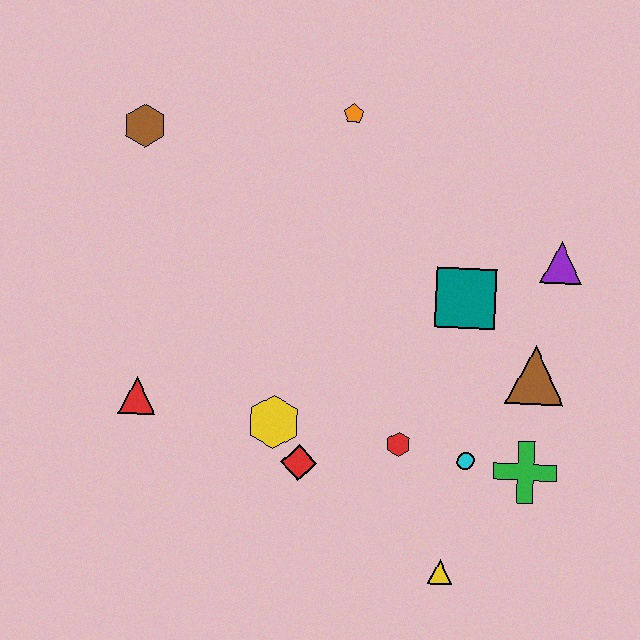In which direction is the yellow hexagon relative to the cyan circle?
The yellow hexagon is to the left of the cyan circle.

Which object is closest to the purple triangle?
The teal square is closest to the purple triangle.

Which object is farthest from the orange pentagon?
The yellow triangle is farthest from the orange pentagon.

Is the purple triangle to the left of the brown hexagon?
No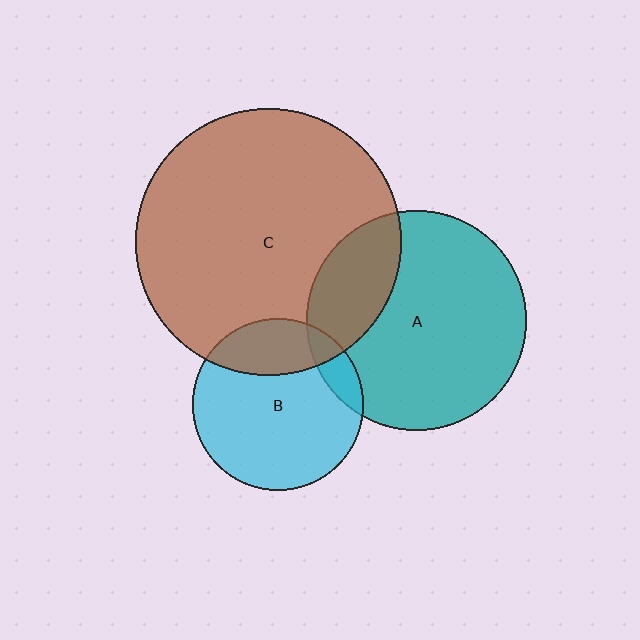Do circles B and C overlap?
Yes.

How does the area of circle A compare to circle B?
Approximately 1.6 times.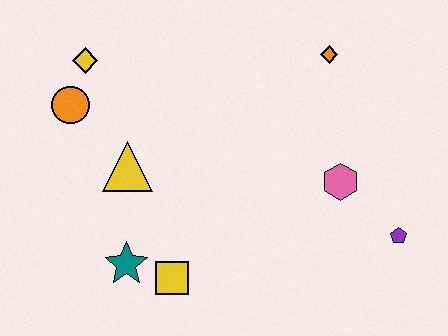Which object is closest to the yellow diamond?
The orange circle is closest to the yellow diamond.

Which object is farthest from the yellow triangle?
The purple pentagon is farthest from the yellow triangle.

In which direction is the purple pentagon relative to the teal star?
The purple pentagon is to the right of the teal star.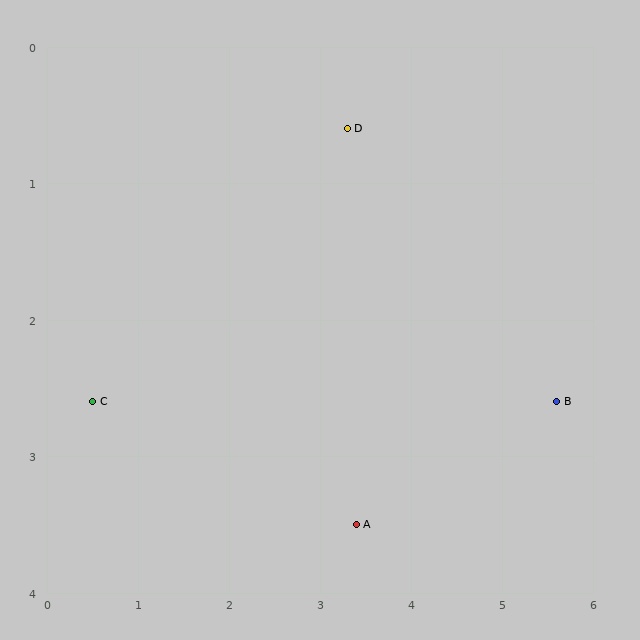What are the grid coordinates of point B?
Point B is at approximately (5.6, 2.6).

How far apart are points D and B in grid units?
Points D and B are about 3.0 grid units apart.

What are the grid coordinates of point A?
Point A is at approximately (3.4, 3.5).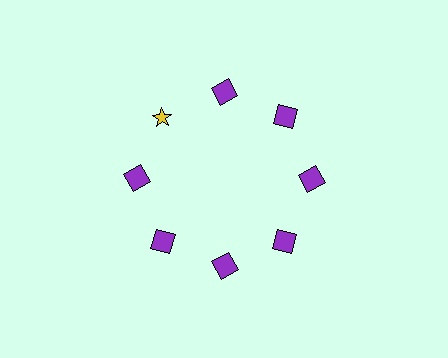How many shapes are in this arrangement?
There are 8 shapes arranged in a ring pattern.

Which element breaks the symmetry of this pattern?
The yellow star at roughly the 10 o'clock position breaks the symmetry. All other shapes are purple squares.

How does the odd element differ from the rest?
It differs in both color (yellow instead of purple) and shape (star instead of square).